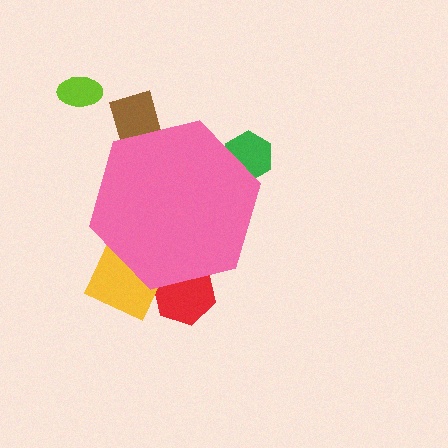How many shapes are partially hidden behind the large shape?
4 shapes are partially hidden.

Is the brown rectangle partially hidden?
Yes, the brown rectangle is partially hidden behind the pink hexagon.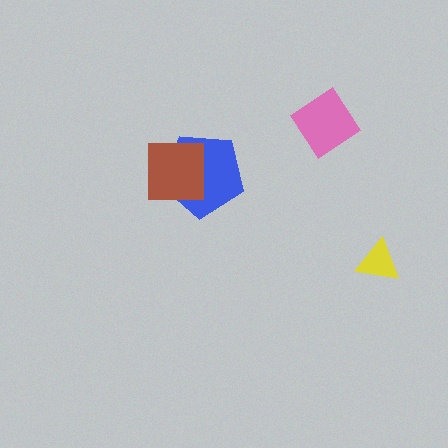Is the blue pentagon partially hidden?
Yes, it is partially covered by another shape.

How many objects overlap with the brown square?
1 object overlaps with the brown square.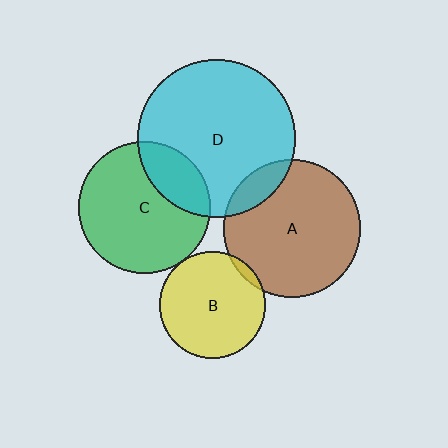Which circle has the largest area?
Circle D (cyan).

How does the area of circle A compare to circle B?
Approximately 1.7 times.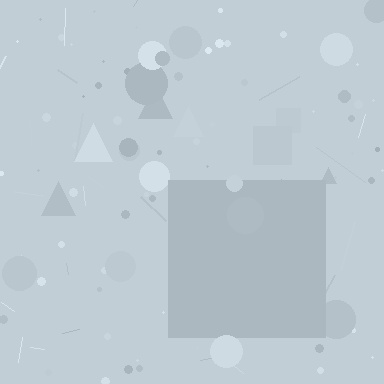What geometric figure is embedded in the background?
A square is embedded in the background.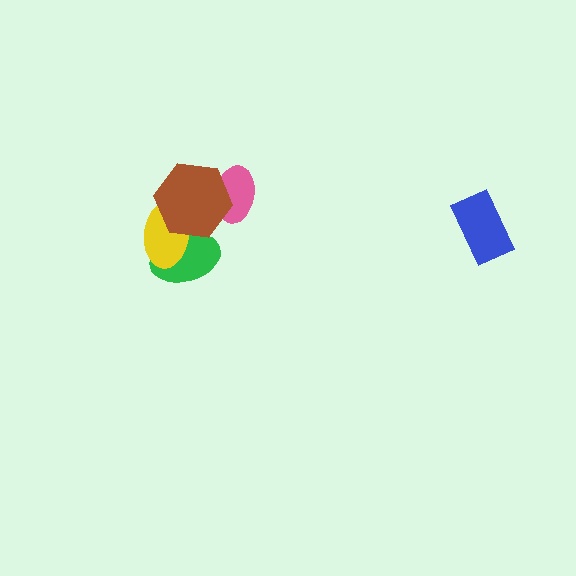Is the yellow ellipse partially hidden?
Yes, it is partially covered by another shape.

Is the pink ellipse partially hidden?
Yes, it is partially covered by another shape.